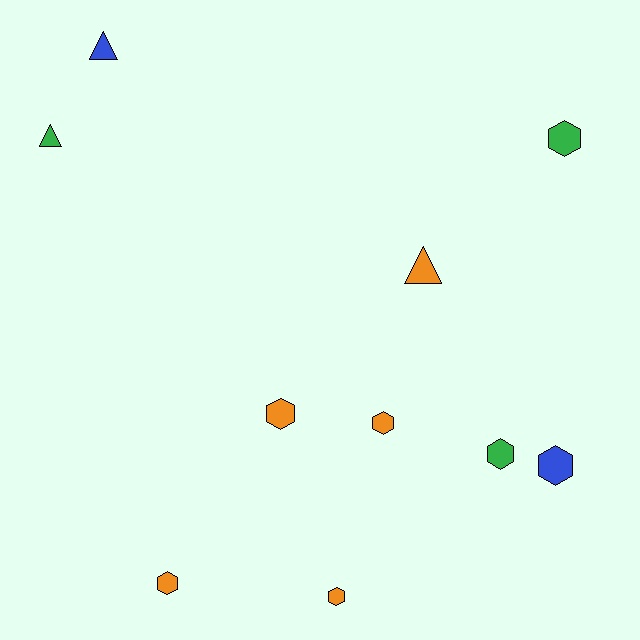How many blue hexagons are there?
There is 1 blue hexagon.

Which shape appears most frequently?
Hexagon, with 7 objects.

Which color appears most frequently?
Orange, with 5 objects.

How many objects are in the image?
There are 10 objects.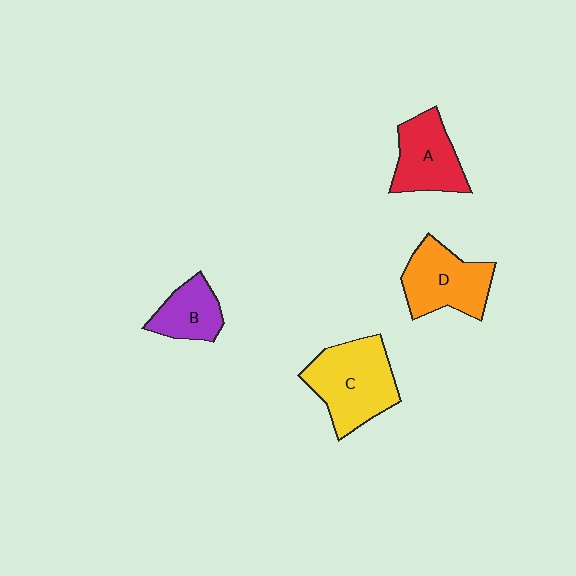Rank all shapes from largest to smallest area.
From largest to smallest: C (yellow), D (orange), A (red), B (purple).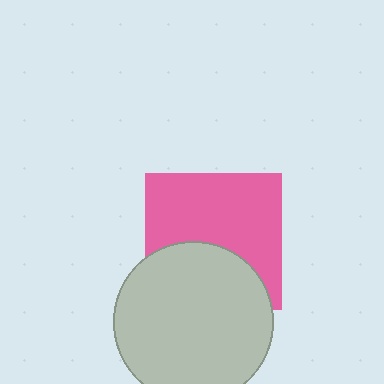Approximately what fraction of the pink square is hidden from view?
Roughly 39% of the pink square is hidden behind the light gray circle.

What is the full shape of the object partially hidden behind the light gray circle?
The partially hidden object is a pink square.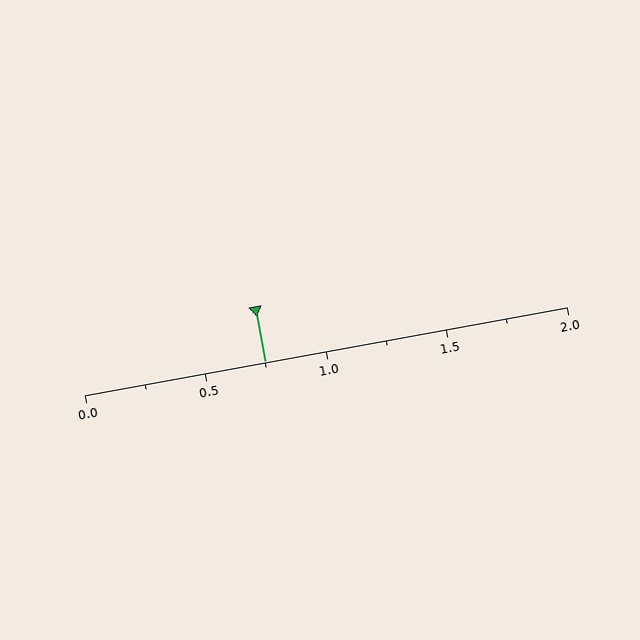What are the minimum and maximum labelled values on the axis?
The axis runs from 0.0 to 2.0.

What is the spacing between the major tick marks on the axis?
The major ticks are spaced 0.5 apart.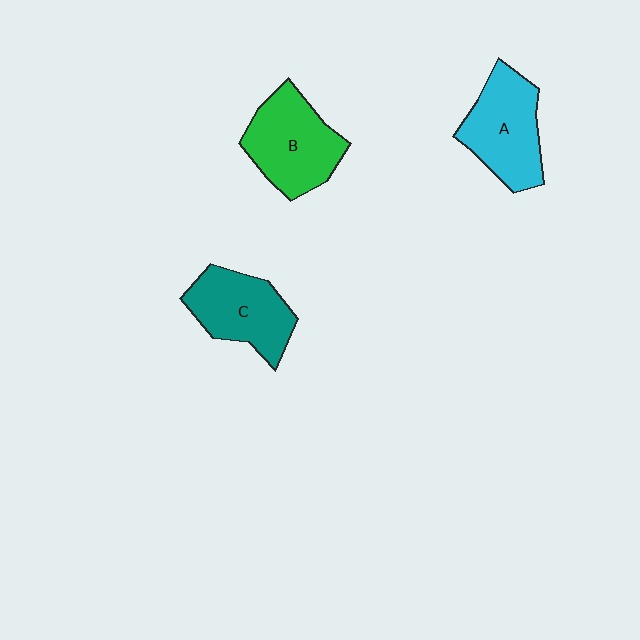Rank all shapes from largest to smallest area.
From largest to smallest: B (green), A (cyan), C (teal).